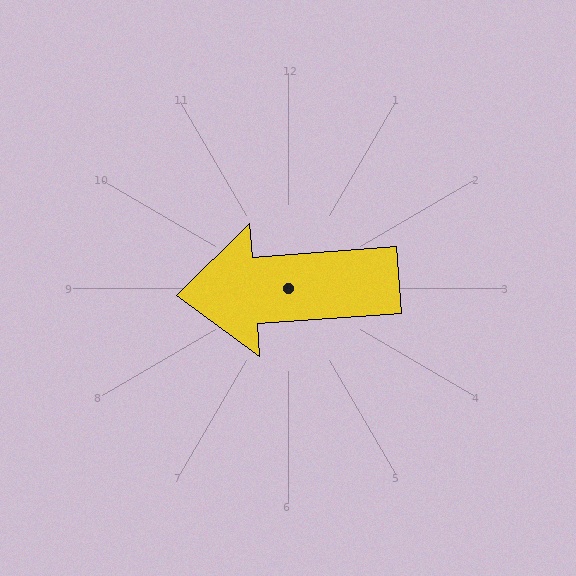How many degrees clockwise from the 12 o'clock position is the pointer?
Approximately 266 degrees.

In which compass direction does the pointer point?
West.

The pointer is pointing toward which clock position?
Roughly 9 o'clock.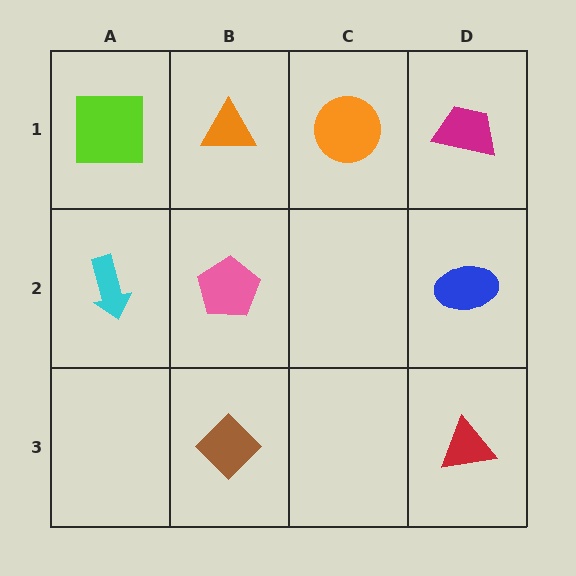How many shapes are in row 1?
4 shapes.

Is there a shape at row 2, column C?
No, that cell is empty.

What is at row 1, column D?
A magenta trapezoid.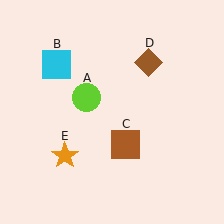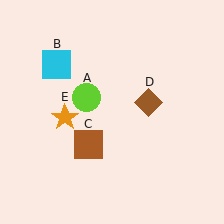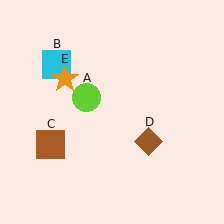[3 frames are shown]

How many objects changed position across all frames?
3 objects changed position: brown square (object C), brown diamond (object D), orange star (object E).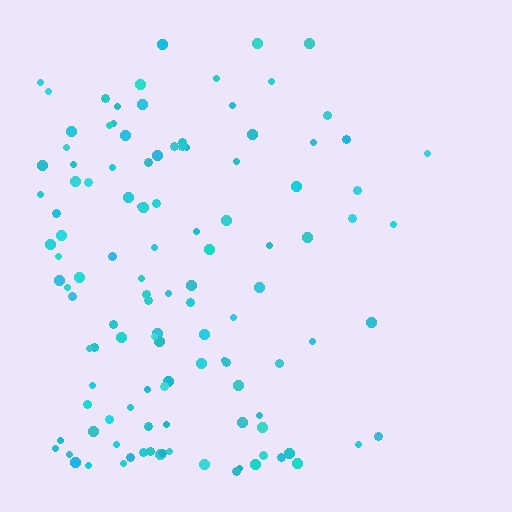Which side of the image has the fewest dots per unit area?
The right.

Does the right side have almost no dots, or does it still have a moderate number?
Still a moderate number, just noticeably fewer than the left.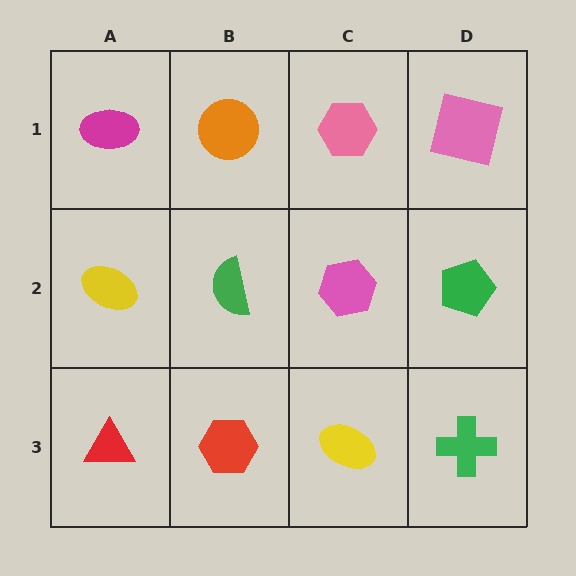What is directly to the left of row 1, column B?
A magenta ellipse.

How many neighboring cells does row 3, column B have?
3.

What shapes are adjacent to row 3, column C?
A pink hexagon (row 2, column C), a red hexagon (row 3, column B), a green cross (row 3, column D).